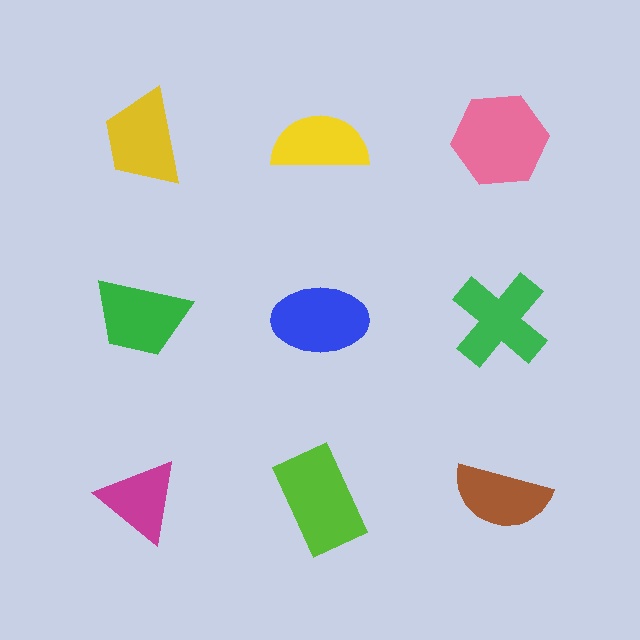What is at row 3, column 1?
A magenta triangle.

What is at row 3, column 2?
A lime rectangle.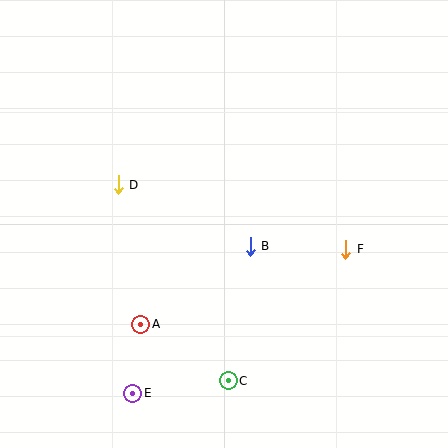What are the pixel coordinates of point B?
Point B is at (250, 246).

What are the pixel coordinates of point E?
Point E is at (133, 393).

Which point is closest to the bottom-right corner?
Point F is closest to the bottom-right corner.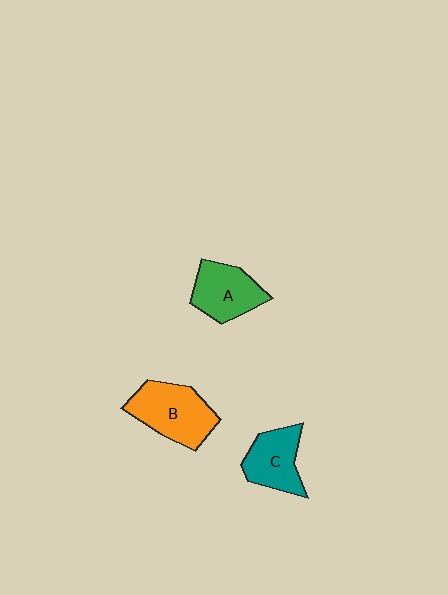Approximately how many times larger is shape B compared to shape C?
Approximately 1.3 times.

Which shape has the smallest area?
Shape C (teal).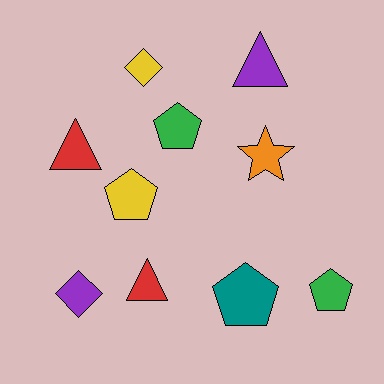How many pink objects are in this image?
There are no pink objects.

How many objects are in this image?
There are 10 objects.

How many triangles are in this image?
There are 3 triangles.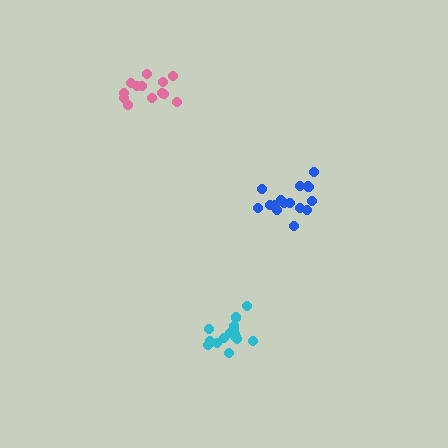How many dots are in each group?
Group 1: 16 dots, Group 2: 16 dots, Group 3: 13 dots (45 total).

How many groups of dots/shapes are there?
There are 3 groups.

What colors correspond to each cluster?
The clusters are colored: blue, cyan, pink.